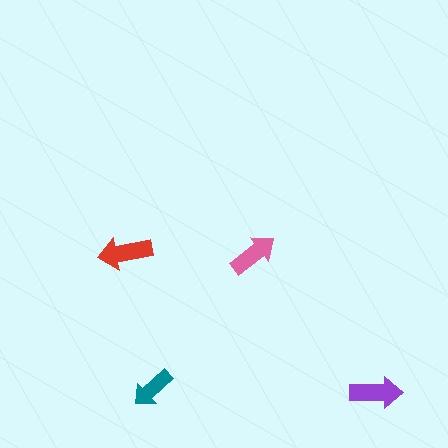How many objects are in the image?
There are 4 objects in the image.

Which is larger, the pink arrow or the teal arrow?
The pink one.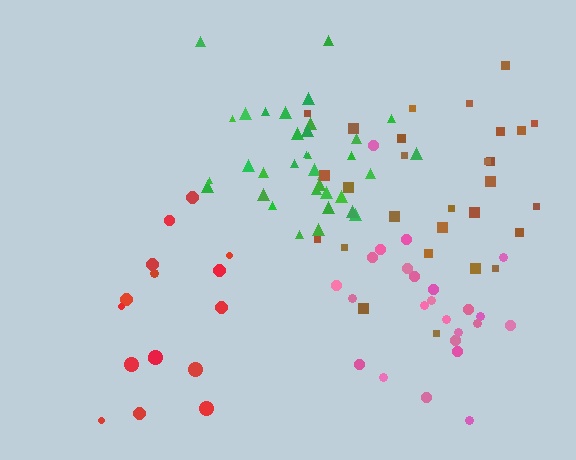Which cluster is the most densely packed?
Green.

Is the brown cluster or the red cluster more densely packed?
Brown.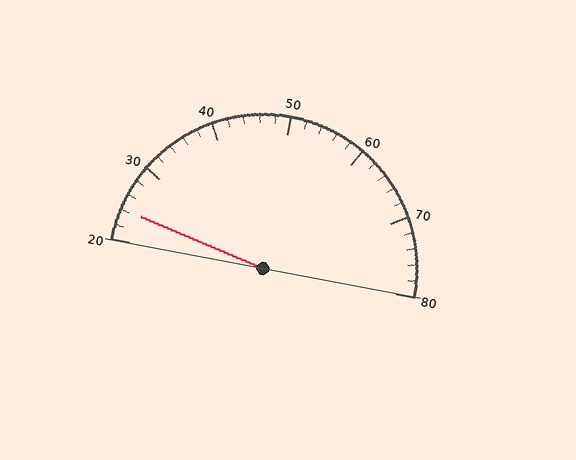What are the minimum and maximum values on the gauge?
The gauge ranges from 20 to 80.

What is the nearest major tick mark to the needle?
The nearest major tick mark is 20.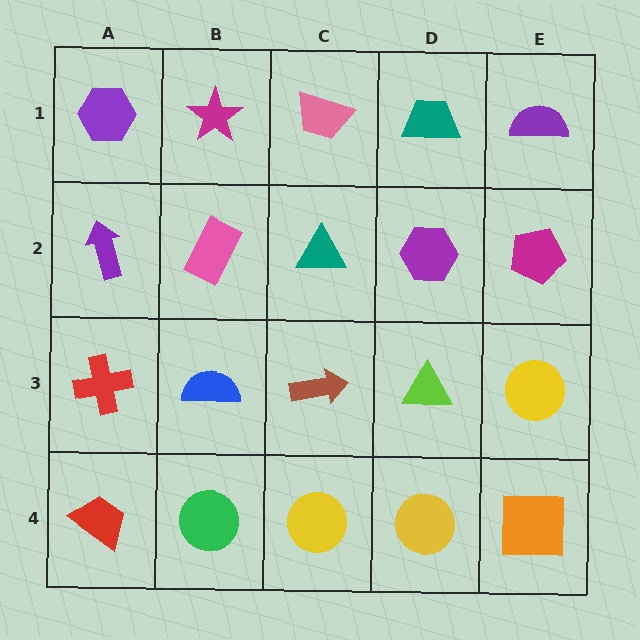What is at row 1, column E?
A purple semicircle.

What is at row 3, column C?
A brown arrow.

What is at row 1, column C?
A pink trapezoid.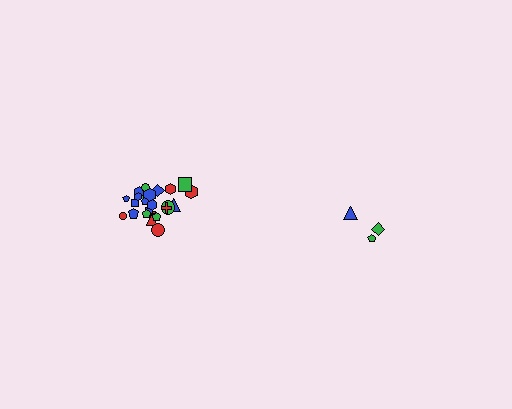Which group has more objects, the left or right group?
The left group.